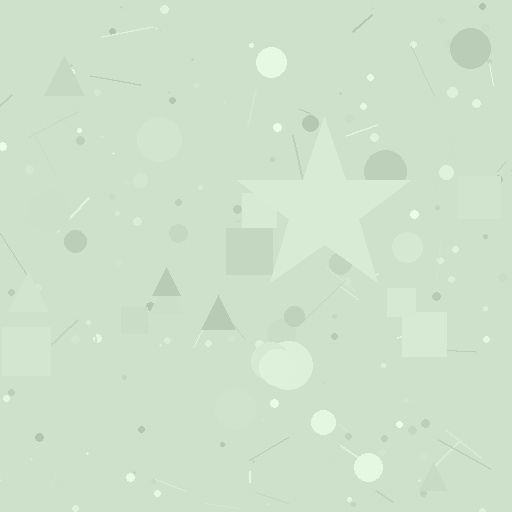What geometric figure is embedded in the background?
A star is embedded in the background.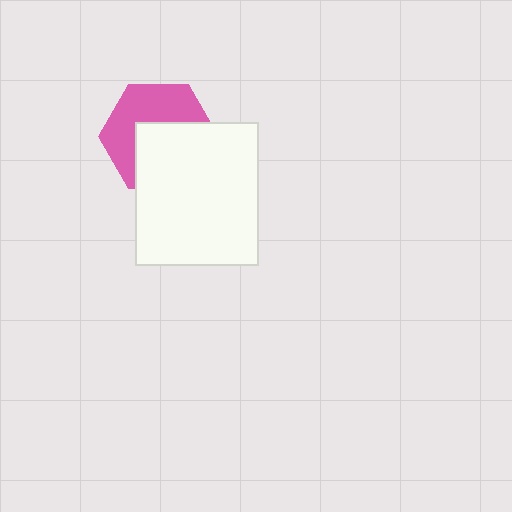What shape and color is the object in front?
The object in front is a white rectangle.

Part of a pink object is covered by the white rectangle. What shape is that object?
It is a hexagon.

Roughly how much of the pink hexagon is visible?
About half of it is visible (roughly 50%).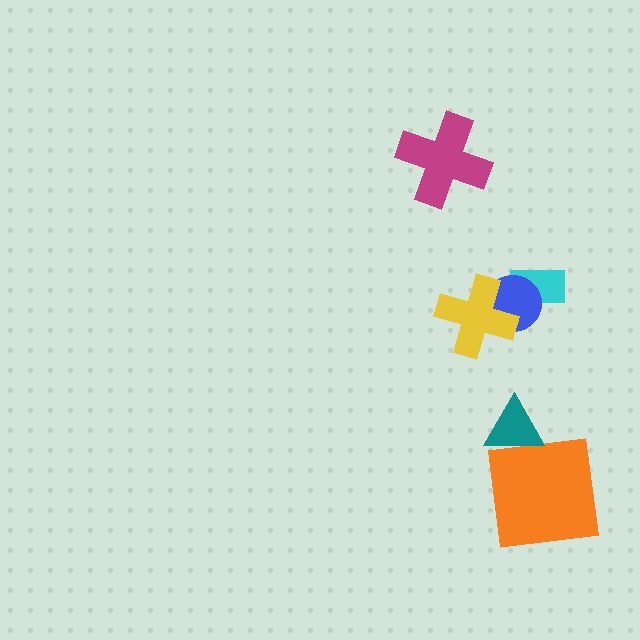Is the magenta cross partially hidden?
No, no other shape covers it.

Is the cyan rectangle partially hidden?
Yes, it is partially covered by another shape.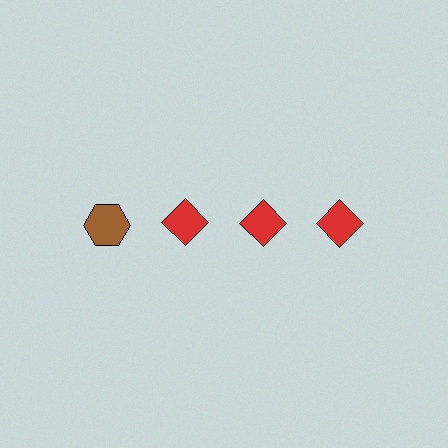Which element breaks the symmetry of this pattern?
The brown hexagon in the top row, leftmost column breaks the symmetry. All other shapes are red diamonds.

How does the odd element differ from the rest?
It differs in both color (brown instead of red) and shape (hexagon instead of diamond).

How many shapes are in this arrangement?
There are 4 shapes arranged in a grid pattern.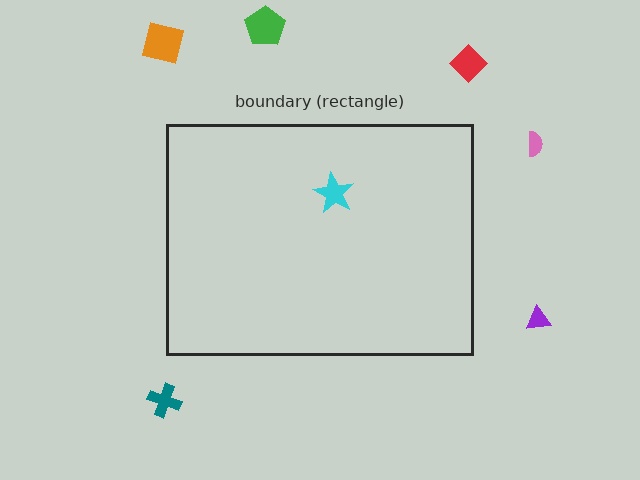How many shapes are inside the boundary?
1 inside, 6 outside.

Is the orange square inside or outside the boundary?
Outside.